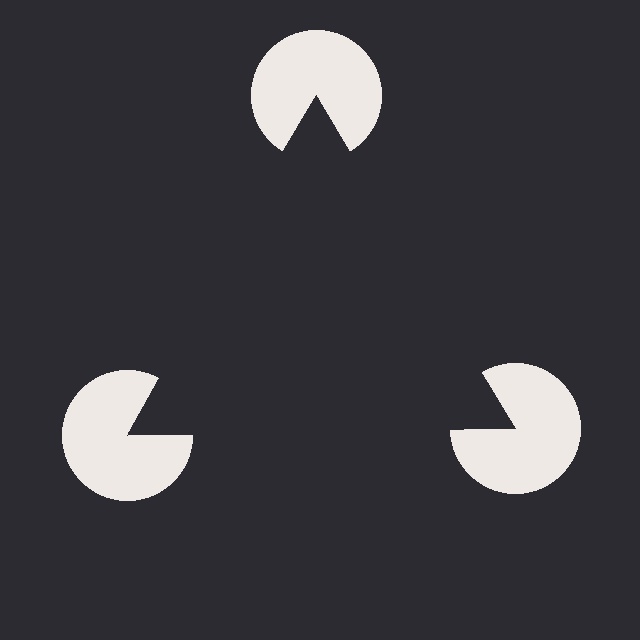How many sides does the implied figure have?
3 sides.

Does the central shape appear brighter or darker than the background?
It typically appears slightly darker than the background, even though no actual brightness change is drawn.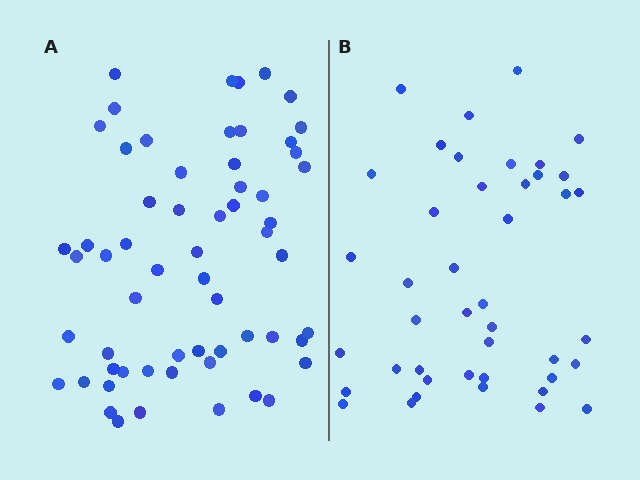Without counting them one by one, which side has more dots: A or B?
Region A (the left region) has more dots.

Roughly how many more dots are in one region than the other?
Region A has approximately 15 more dots than region B.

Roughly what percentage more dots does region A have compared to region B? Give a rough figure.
About 40% more.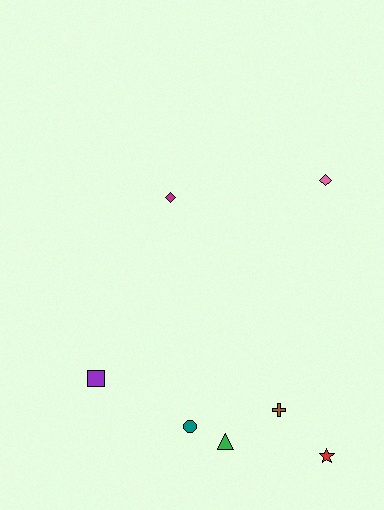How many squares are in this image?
There is 1 square.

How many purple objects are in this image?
There is 1 purple object.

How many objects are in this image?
There are 7 objects.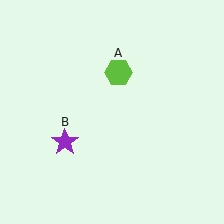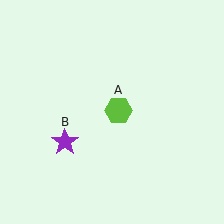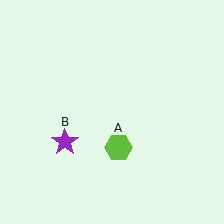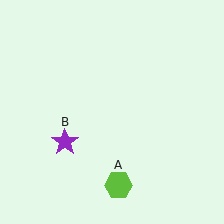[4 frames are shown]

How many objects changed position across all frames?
1 object changed position: lime hexagon (object A).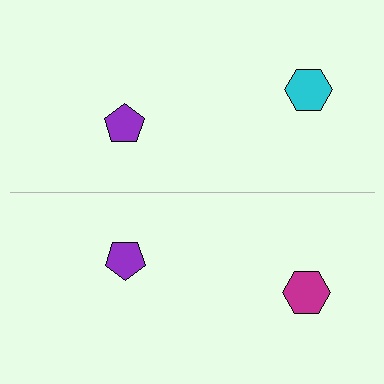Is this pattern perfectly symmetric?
No, the pattern is not perfectly symmetric. The magenta hexagon on the bottom side breaks the symmetry — its mirror counterpart is cyan.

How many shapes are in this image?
There are 4 shapes in this image.